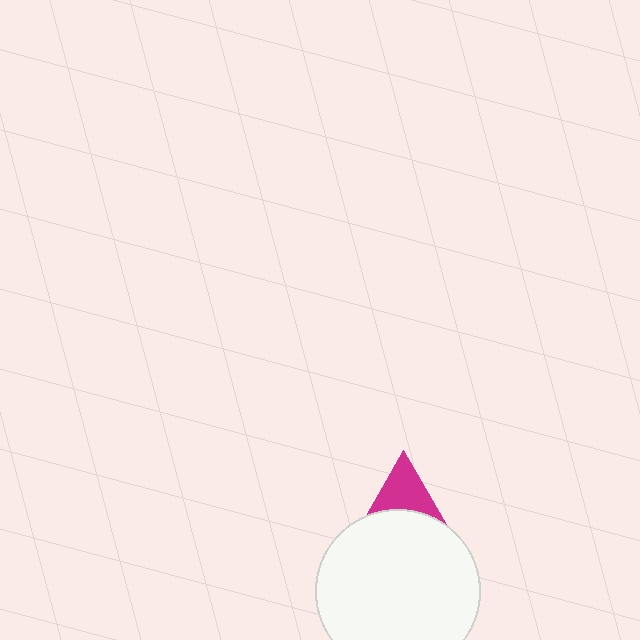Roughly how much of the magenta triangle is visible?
About half of it is visible (roughly 59%).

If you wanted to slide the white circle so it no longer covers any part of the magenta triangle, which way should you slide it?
Slide it down — that is the most direct way to separate the two shapes.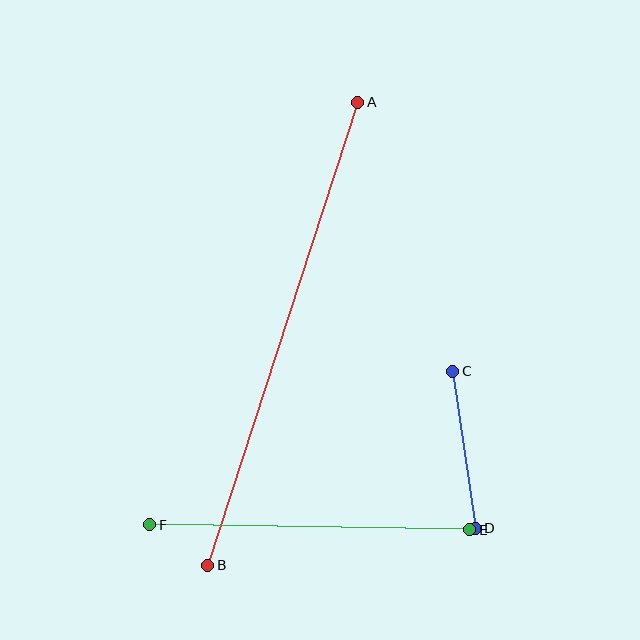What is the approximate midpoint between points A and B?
The midpoint is at approximately (283, 334) pixels.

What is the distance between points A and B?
The distance is approximately 487 pixels.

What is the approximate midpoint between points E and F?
The midpoint is at approximately (310, 527) pixels.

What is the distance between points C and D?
The distance is approximately 159 pixels.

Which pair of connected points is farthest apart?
Points A and B are farthest apart.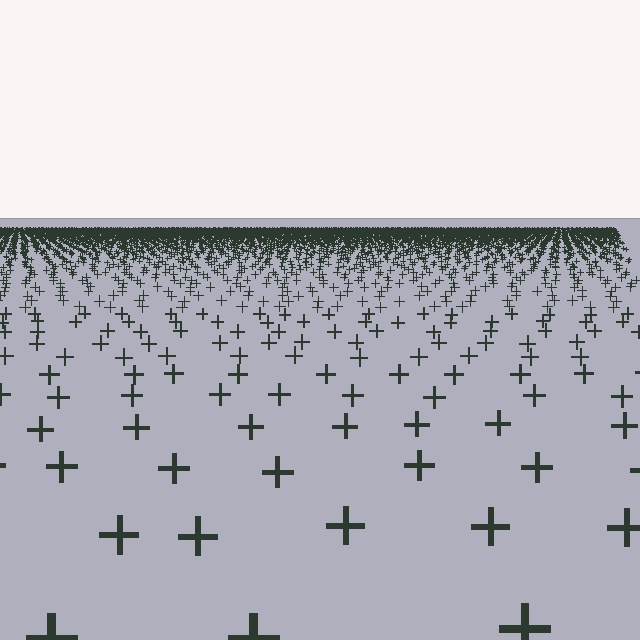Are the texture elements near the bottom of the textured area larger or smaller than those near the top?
Larger. Near the bottom, elements are closer to the viewer and appear at a bigger on-screen size.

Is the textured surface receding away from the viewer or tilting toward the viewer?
The surface is receding away from the viewer. Texture elements get smaller and denser toward the top.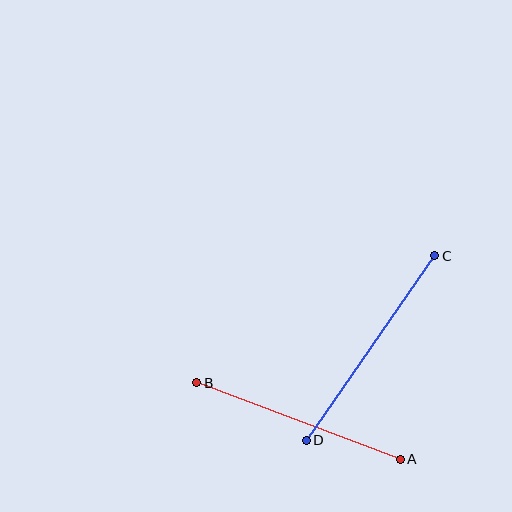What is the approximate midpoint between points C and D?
The midpoint is at approximately (370, 348) pixels.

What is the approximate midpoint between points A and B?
The midpoint is at approximately (298, 421) pixels.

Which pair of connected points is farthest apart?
Points C and D are farthest apart.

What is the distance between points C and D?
The distance is approximately 225 pixels.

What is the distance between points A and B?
The distance is approximately 217 pixels.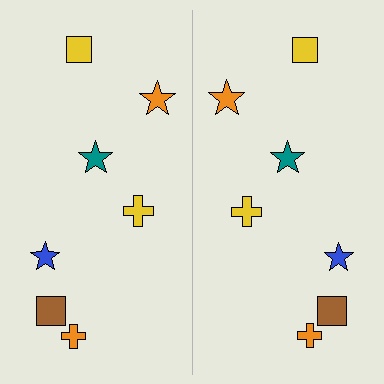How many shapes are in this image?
There are 14 shapes in this image.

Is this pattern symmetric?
Yes, this pattern has bilateral (reflection) symmetry.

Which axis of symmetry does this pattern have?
The pattern has a vertical axis of symmetry running through the center of the image.